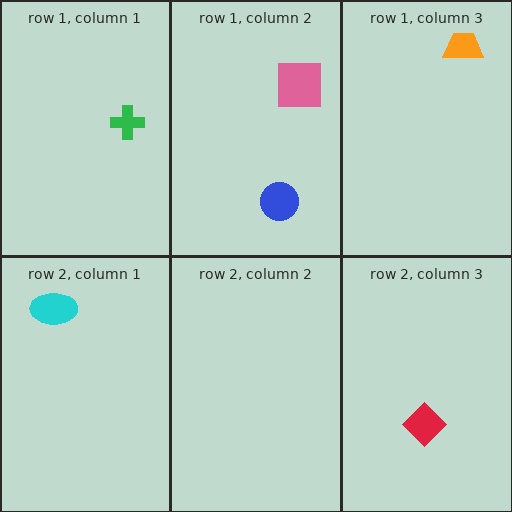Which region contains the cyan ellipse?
The row 2, column 1 region.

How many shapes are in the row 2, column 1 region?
1.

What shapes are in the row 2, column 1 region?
The cyan ellipse.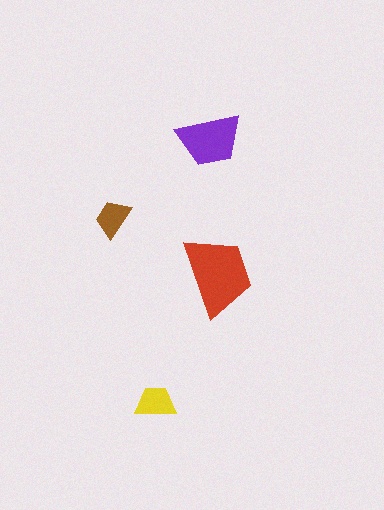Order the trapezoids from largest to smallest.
the red one, the purple one, the yellow one, the brown one.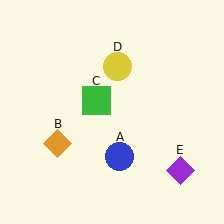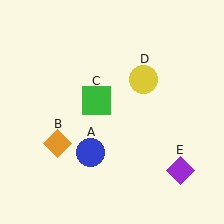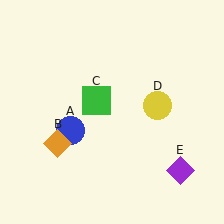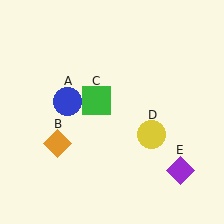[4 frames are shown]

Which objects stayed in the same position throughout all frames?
Orange diamond (object B) and green square (object C) and purple diamond (object E) remained stationary.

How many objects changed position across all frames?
2 objects changed position: blue circle (object A), yellow circle (object D).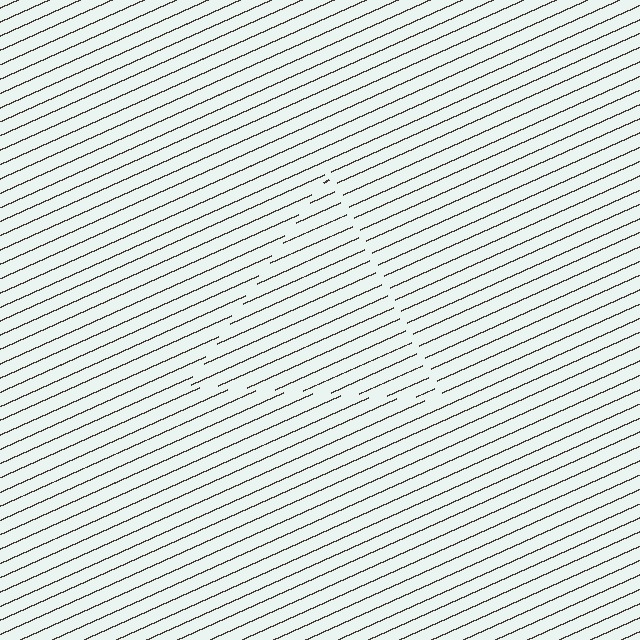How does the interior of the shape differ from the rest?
The interior of the shape contains the same grating, shifted by half a period — the contour is defined by the phase discontinuity where line-ends from the inner and outer gratings abut.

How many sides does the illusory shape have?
3 sides — the line-ends trace a triangle.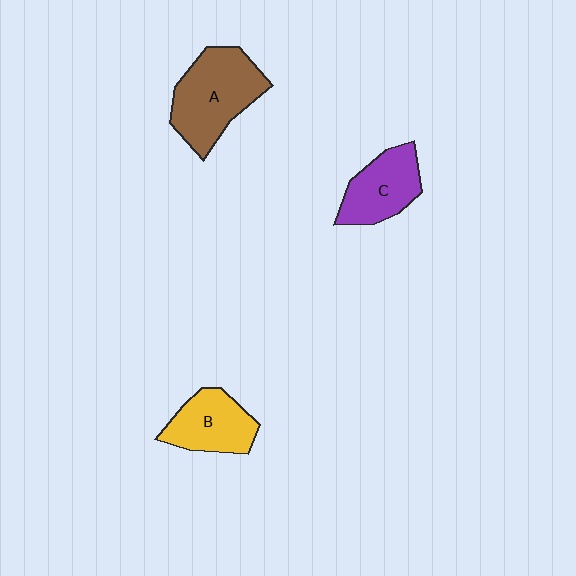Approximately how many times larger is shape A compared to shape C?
Approximately 1.5 times.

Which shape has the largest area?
Shape A (brown).